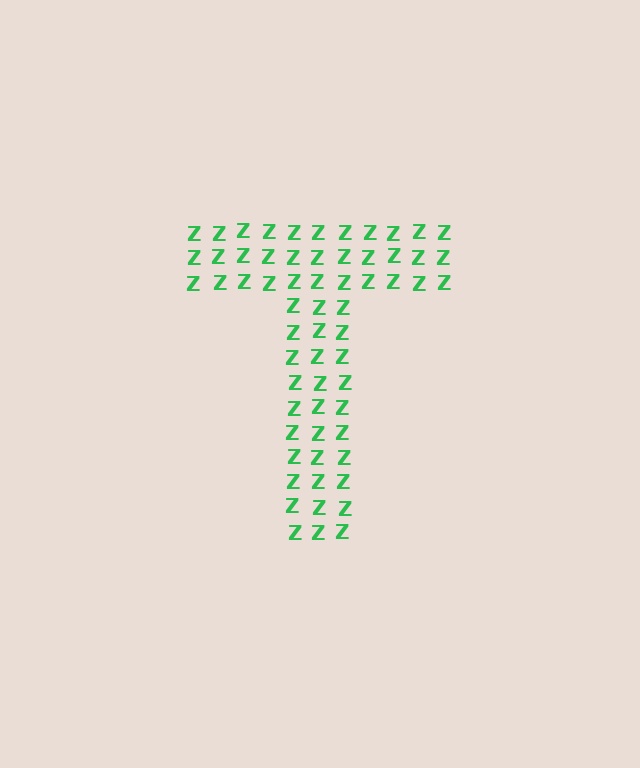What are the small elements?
The small elements are letter Z's.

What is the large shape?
The large shape is the letter T.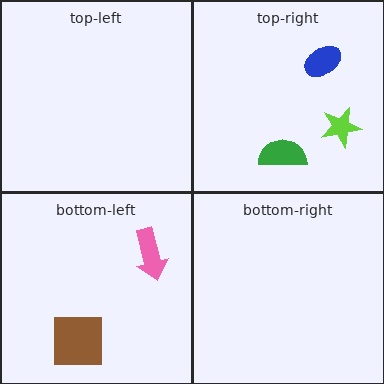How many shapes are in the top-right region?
3.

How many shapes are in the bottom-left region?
2.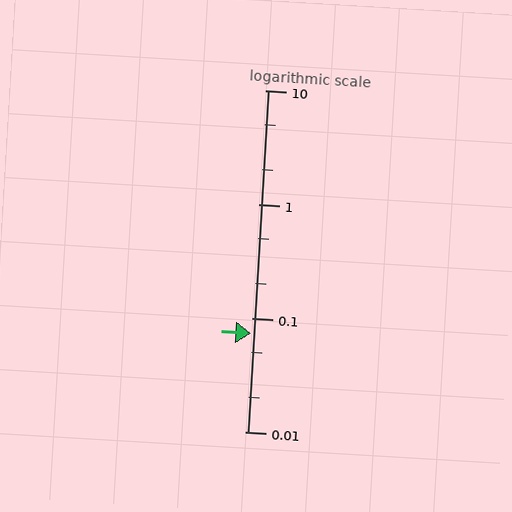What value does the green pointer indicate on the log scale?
The pointer indicates approximately 0.073.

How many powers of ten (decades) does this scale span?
The scale spans 3 decades, from 0.01 to 10.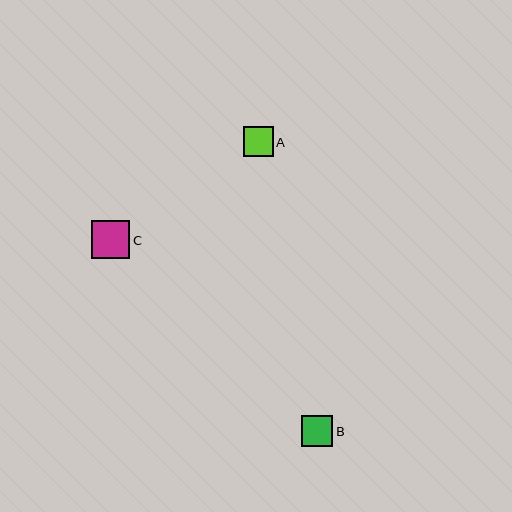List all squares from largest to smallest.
From largest to smallest: C, B, A.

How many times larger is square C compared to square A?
Square C is approximately 1.3 times the size of square A.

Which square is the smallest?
Square A is the smallest with a size of approximately 30 pixels.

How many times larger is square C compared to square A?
Square C is approximately 1.3 times the size of square A.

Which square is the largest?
Square C is the largest with a size of approximately 38 pixels.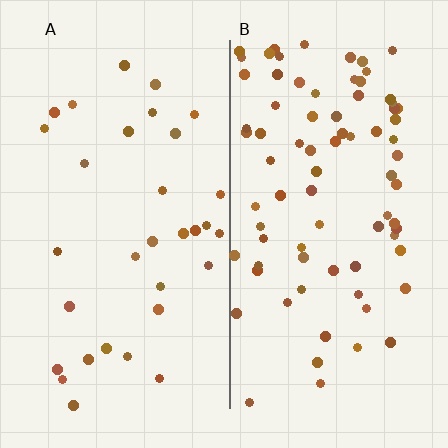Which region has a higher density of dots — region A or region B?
B (the right).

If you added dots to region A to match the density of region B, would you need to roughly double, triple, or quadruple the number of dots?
Approximately triple.